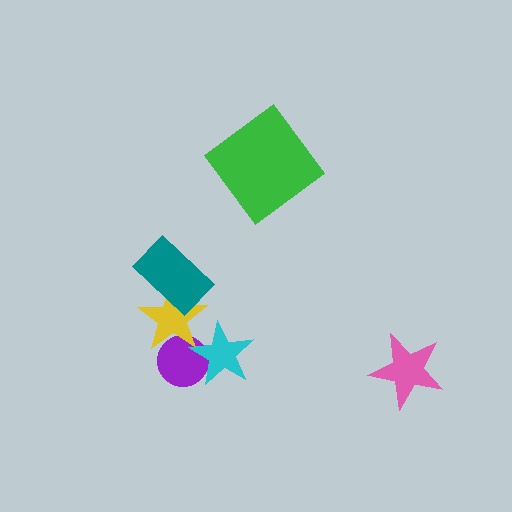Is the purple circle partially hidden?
Yes, it is partially covered by another shape.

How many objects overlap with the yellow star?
3 objects overlap with the yellow star.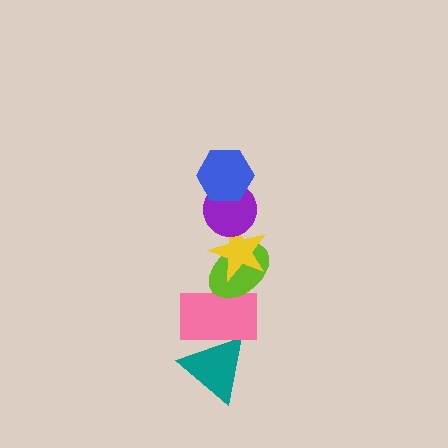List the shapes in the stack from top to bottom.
From top to bottom: the blue hexagon, the purple circle, the yellow star, the lime ellipse, the pink rectangle, the teal triangle.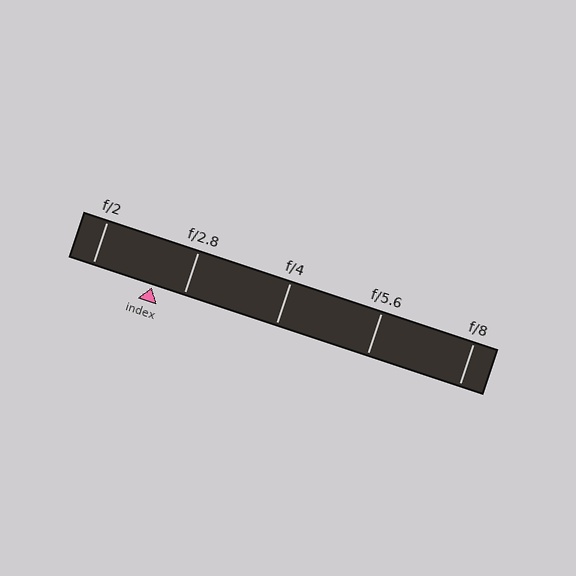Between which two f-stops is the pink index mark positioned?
The index mark is between f/2 and f/2.8.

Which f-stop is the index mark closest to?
The index mark is closest to f/2.8.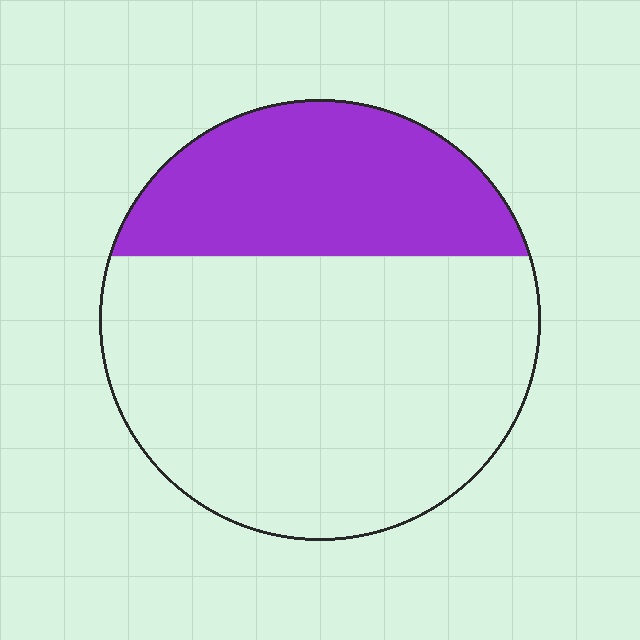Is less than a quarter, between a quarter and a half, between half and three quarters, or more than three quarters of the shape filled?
Between a quarter and a half.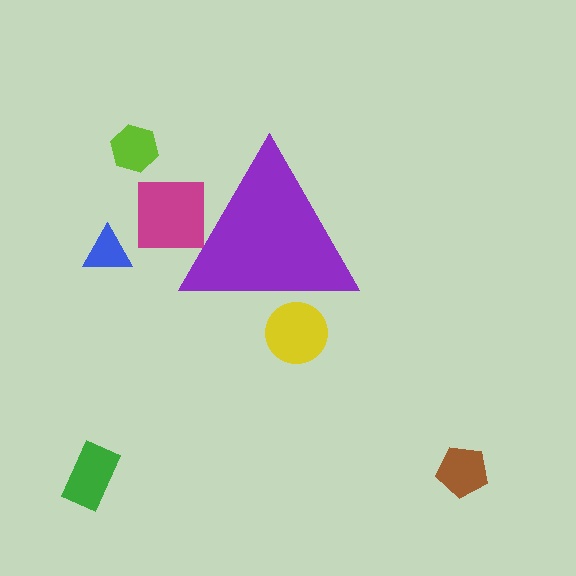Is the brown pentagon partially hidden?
No, the brown pentagon is fully visible.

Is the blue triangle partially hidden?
No, the blue triangle is fully visible.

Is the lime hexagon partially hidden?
No, the lime hexagon is fully visible.